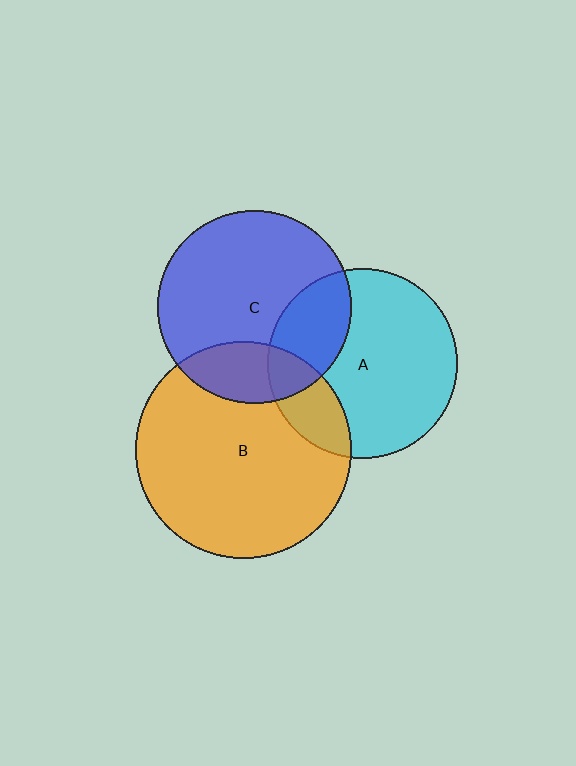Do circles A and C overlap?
Yes.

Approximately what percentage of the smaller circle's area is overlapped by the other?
Approximately 25%.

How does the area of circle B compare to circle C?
Approximately 1.3 times.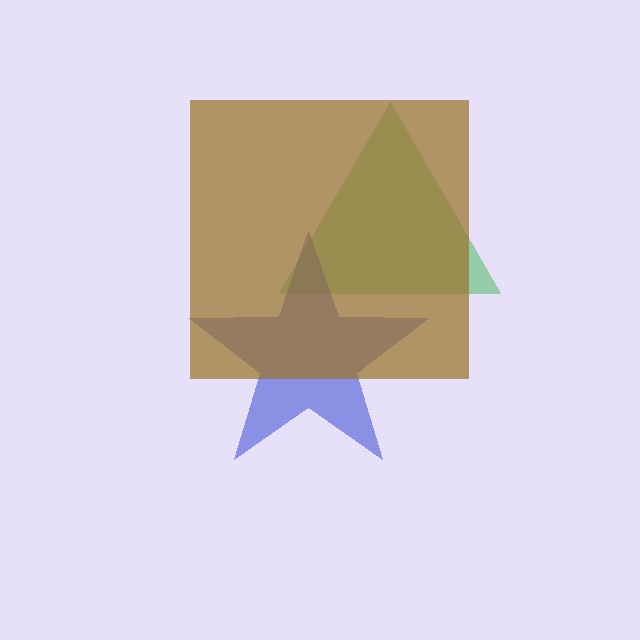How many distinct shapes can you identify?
There are 3 distinct shapes: a green triangle, a blue star, a brown square.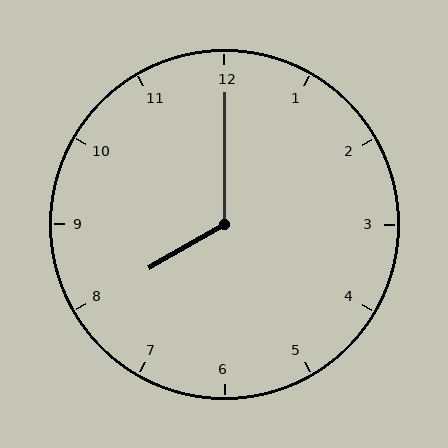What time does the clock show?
8:00.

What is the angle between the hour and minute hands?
Approximately 120 degrees.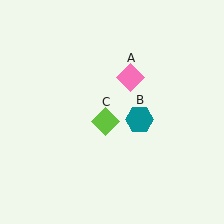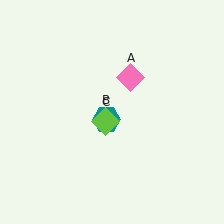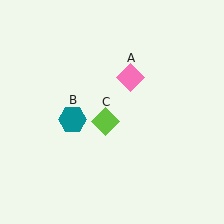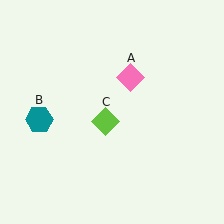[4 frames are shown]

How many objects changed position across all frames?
1 object changed position: teal hexagon (object B).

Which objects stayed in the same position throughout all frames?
Pink diamond (object A) and lime diamond (object C) remained stationary.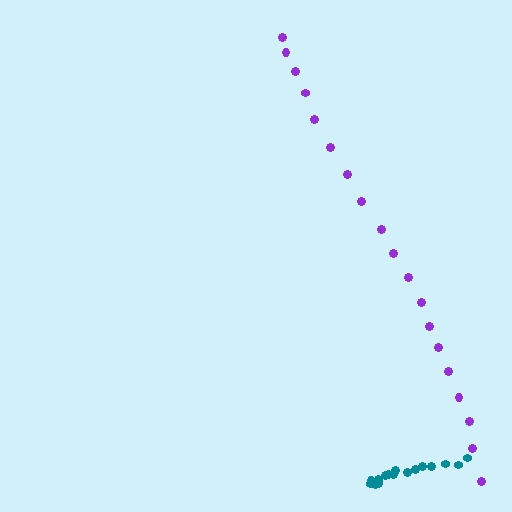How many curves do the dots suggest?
There are 2 distinct paths.